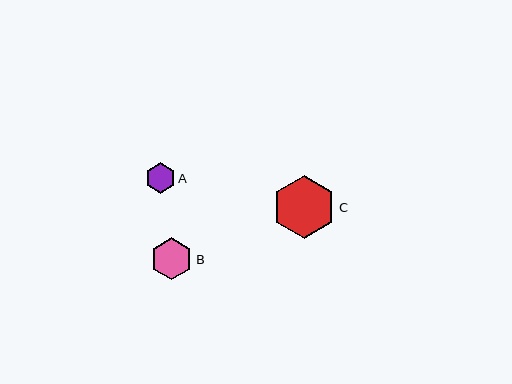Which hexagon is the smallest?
Hexagon A is the smallest with a size of approximately 30 pixels.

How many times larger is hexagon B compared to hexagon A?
Hexagon B is approximately 1.4 times the size of hexagon A.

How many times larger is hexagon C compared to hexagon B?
Hexagon C is approximately 1.5 times the size of hexagon B.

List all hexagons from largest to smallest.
From largest to smallest: C, B, A.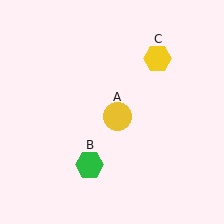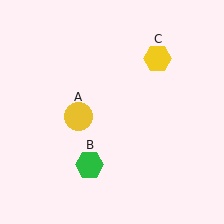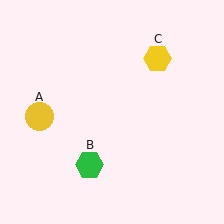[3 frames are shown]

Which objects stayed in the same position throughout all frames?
Green hexagon (object B) and yellow hexagon (object C) remained stationary.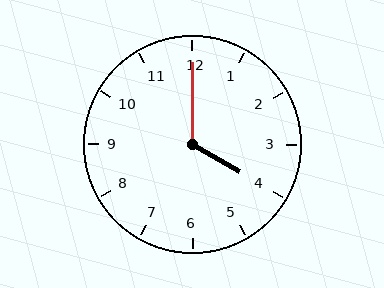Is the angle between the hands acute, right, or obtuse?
It is obtuse.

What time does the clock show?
4:00.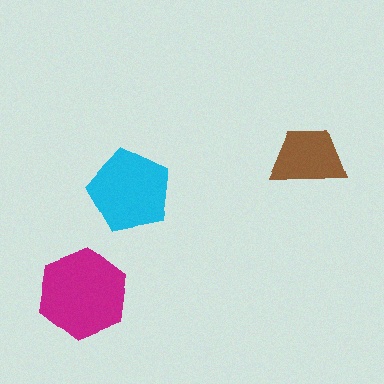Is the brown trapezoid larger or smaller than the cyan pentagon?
Smaller.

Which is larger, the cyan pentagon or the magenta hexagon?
The magenta hexagon.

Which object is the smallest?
The brown trapezoid.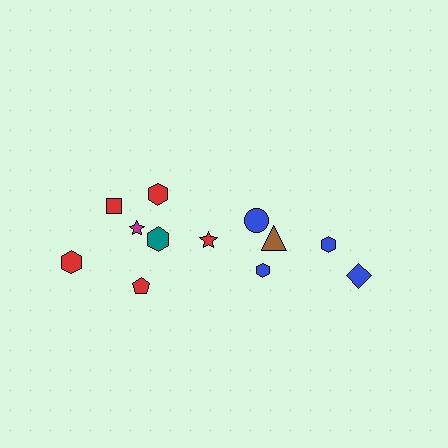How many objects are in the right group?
There are 5 objects.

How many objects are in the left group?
There are 7 objects.